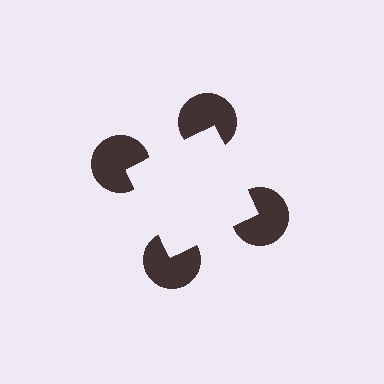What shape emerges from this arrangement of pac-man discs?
An illusory square — its edges are inferred from the aligned wedge cuts in the pac-man discs, not physically drawn.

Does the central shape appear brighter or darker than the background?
It typically appears slightly brighter than the background, even though no actual brightness change is drawn.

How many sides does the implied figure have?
4 sides.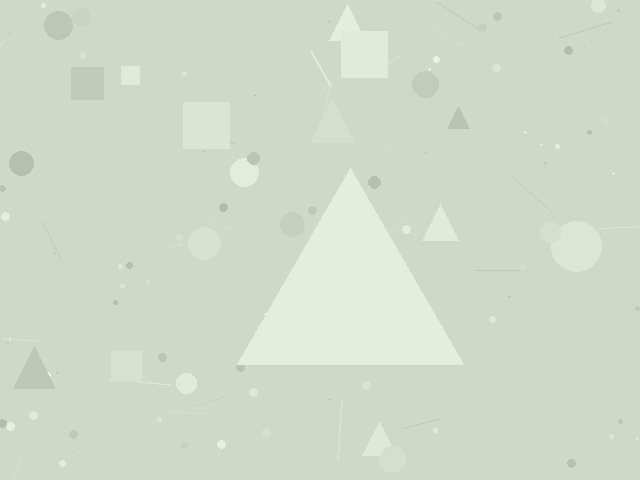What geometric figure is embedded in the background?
A triangle is embedded in the background.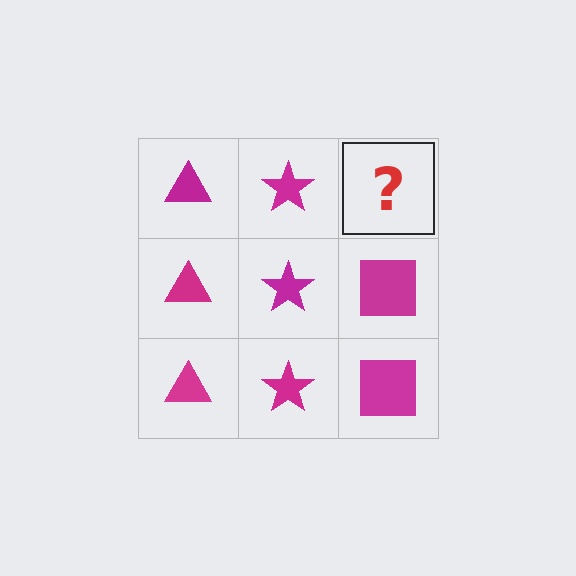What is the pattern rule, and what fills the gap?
The rule is that each column has a consistent shape. The gap should be filled with a magenta square.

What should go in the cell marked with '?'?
The missing cell should contain a magenta square.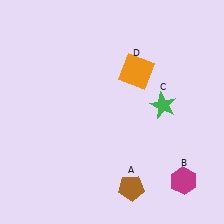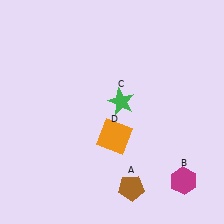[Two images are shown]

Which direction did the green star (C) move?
The green star (C) moved left.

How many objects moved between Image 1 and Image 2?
2 objects moved between the two images.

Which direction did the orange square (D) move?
The orange square (D) moved down.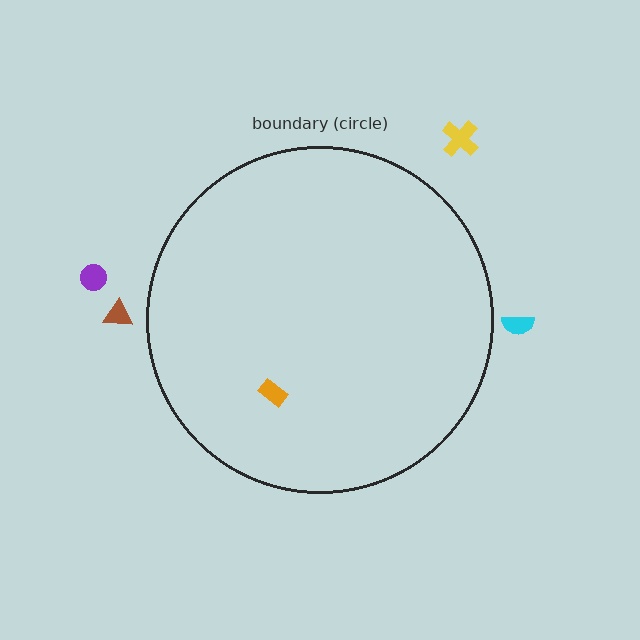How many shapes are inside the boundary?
1 inside, 4 outside.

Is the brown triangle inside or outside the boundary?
Outside.